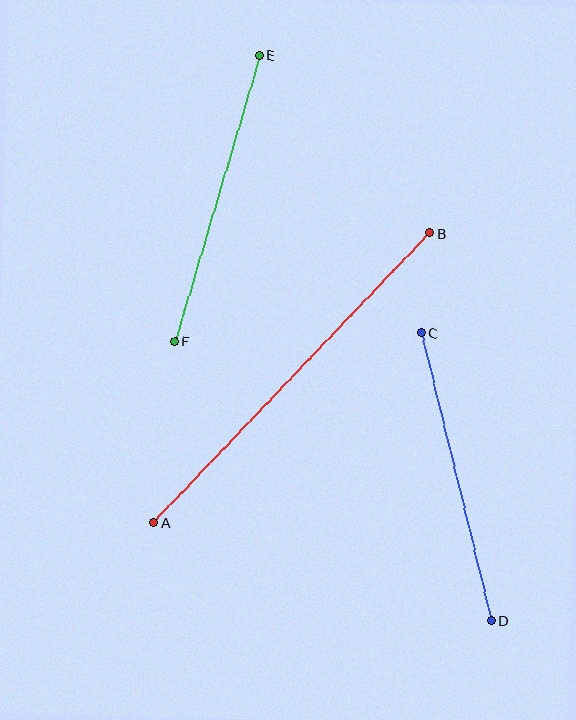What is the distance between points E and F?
The distance is approximately 298 pixels.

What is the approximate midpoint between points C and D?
The midpoint is at approximately (456, 477) pixels.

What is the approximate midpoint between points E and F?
The midpoint is at approximately (217, 198) pixels.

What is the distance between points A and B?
The distance is approximately 400 pixels.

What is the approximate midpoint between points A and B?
The midpoint is at approximately (292, 378) pixels.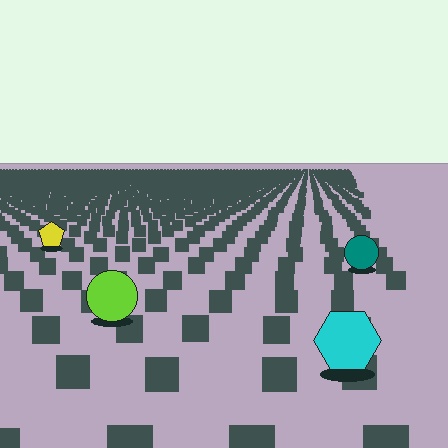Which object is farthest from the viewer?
The yellow pentagon is farthest from the viewer. It appears smaller and the ground texture around it is denser.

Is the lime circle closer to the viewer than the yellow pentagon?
Yes. The lime circle is closer — you can tell from the texture gradient: the ground texture is coarser near it.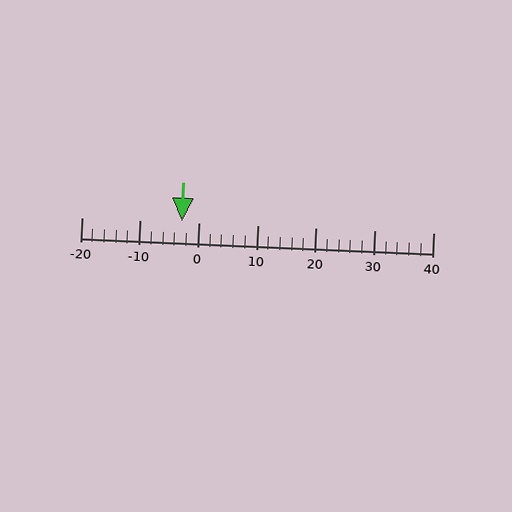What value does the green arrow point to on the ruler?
The green arrow points to approximately -3.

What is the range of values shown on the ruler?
The ruler shows values from -20 to 40.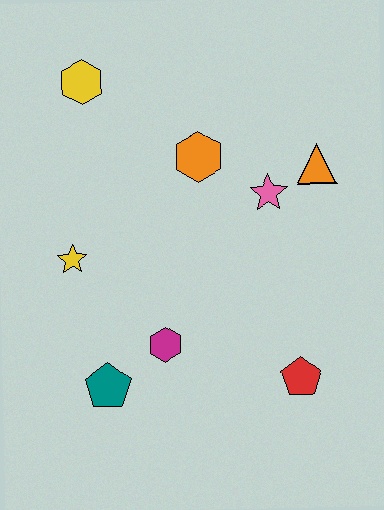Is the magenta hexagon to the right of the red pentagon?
No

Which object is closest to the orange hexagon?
The pink star is closest to the orange hexagon.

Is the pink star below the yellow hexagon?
Yes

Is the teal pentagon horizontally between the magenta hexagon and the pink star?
No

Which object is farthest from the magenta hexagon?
The yellow hexagon is farthest from the magenta hexagon.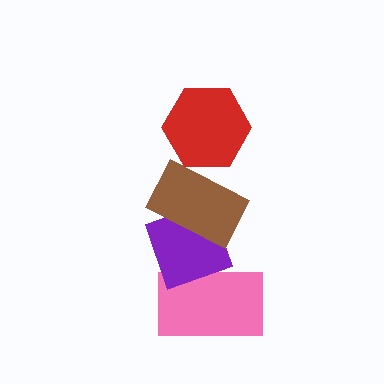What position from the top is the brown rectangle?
The brown rectangle is 2nd from the top.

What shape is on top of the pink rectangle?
The purple diamond is on top of the pink rectangle.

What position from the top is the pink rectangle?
The pink rectangle is 4th from the top.